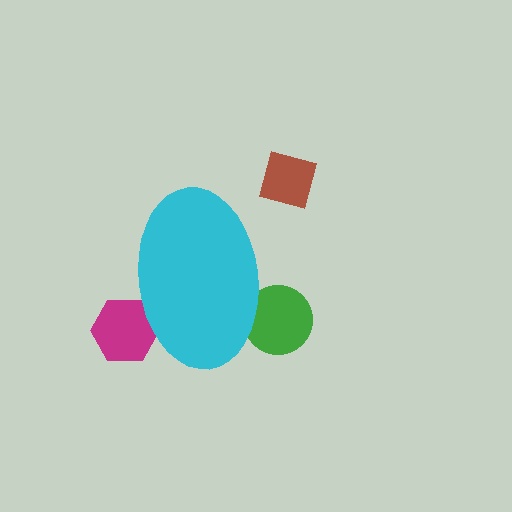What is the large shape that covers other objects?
A cyan ellipse.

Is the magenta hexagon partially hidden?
Yes, the magenta hexagon is partially hidden behind the cyan ellipse.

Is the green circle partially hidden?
Yes, the green circle is partially hidden behind the cyan ellipse.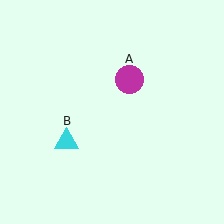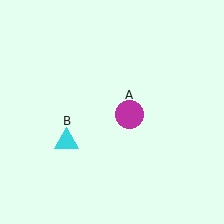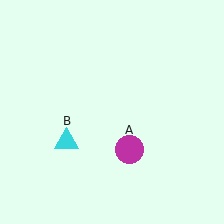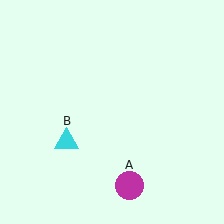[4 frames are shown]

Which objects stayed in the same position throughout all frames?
Cyan triangle (object B) remained stationary.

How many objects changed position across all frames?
1 object changed position: magenta circle (object A).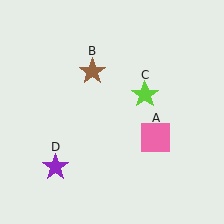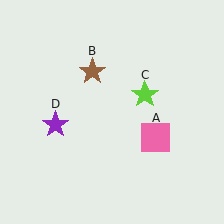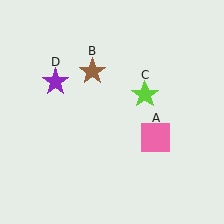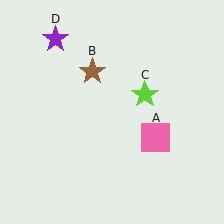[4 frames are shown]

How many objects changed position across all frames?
1 object changed position: purple star (object D).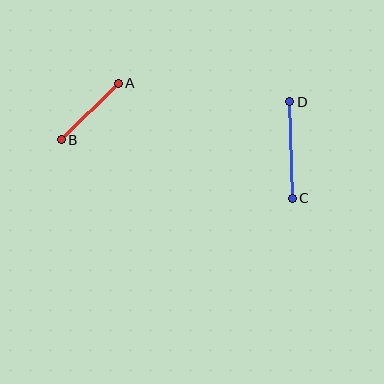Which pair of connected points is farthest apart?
Points C and D are farthest apart.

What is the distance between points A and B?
The distance is approximately 80 pixels.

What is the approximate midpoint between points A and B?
The midpoint is at approximately (90, 111) pixels.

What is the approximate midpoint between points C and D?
The midpoint is at approximately (291, 150) pixels.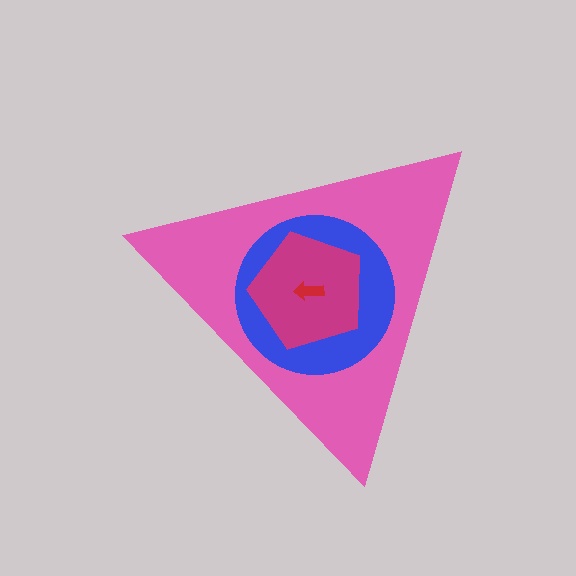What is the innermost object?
The red arrow.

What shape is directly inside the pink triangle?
The blue circle.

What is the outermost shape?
The pink triangle.